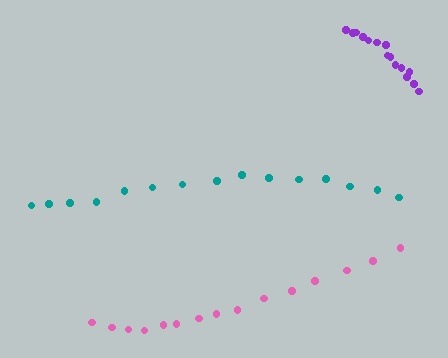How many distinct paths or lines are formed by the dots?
There are 3 distinct paths.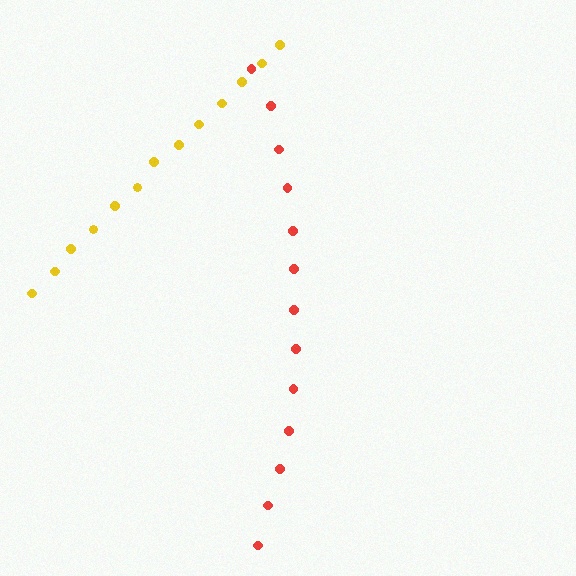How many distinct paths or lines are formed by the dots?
There are 2 distinct paths.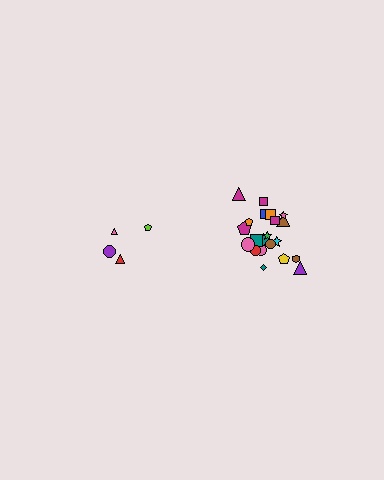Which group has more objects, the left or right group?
The right group.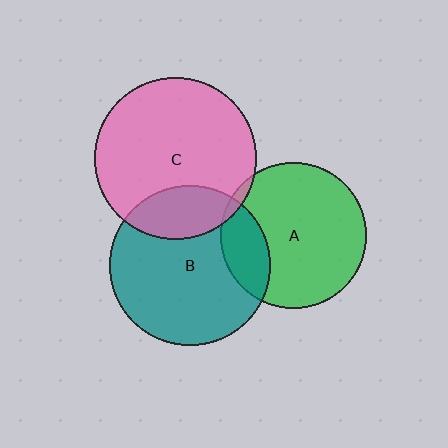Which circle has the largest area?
Circle C (pink).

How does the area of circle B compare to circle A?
Approximately 1.2 times.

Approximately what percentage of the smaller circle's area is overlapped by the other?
Approximately 20%.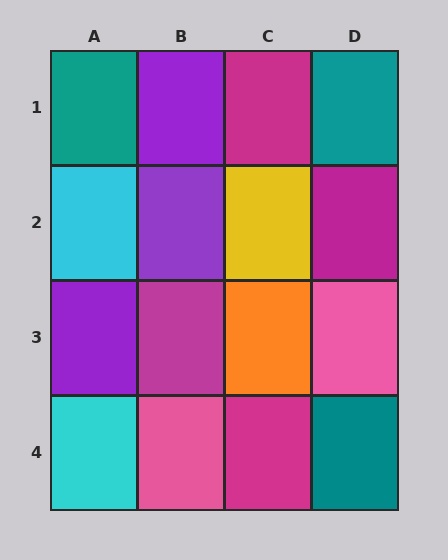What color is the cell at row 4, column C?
Magenta.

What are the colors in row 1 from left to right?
Teal, purple, magenta, teal.